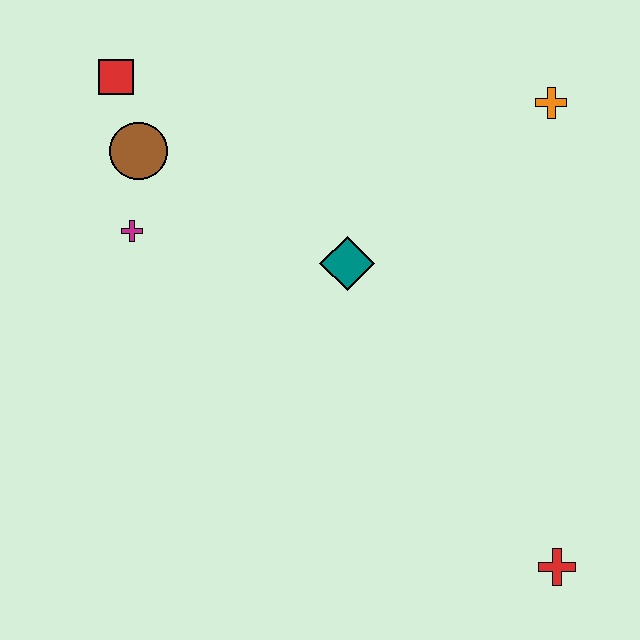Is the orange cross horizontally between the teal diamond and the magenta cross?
No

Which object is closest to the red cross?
The teal diamond is closest to the red cross.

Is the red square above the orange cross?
Yes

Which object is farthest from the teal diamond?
The red cross is farthest from the teal diamond.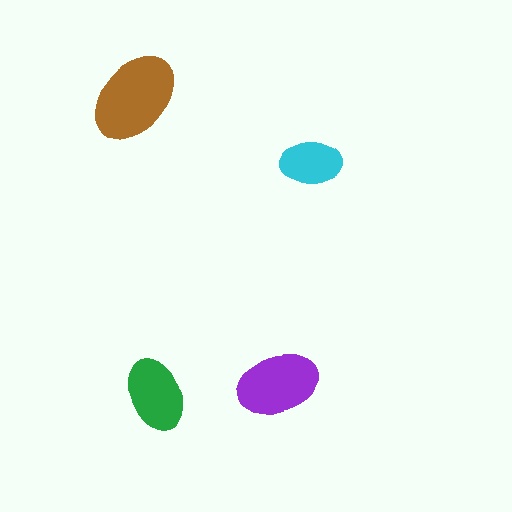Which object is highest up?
The brown ellipse is topmost.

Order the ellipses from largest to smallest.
the brown one, the purple one, the green one, the cyan one.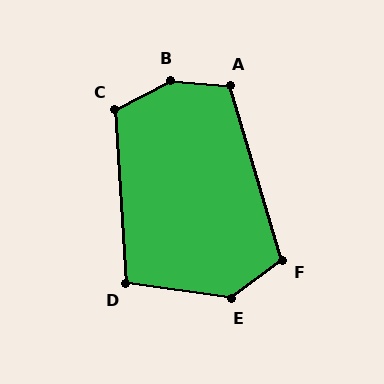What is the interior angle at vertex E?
Approximately 135 degrees (obtuse).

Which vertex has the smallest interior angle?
D, at approximately 101 degrees.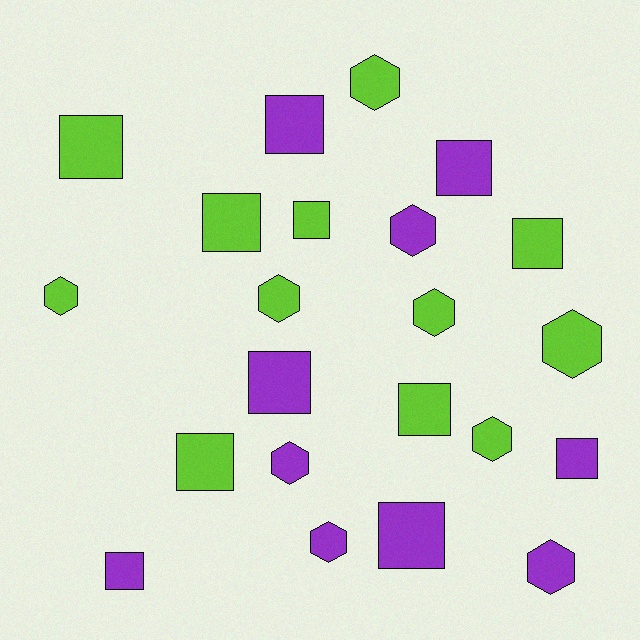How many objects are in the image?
There are 22 objects.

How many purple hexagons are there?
There are 4 purple hexagons.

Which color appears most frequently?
Lime, with 12 objects.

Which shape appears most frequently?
Square, with 12 objects.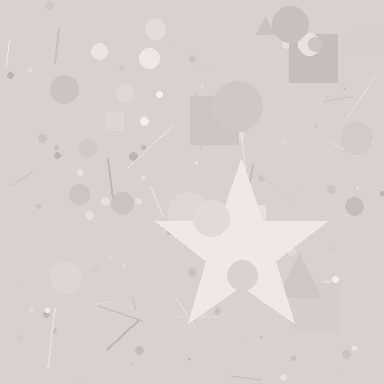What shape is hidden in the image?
A star is hidden in the image.